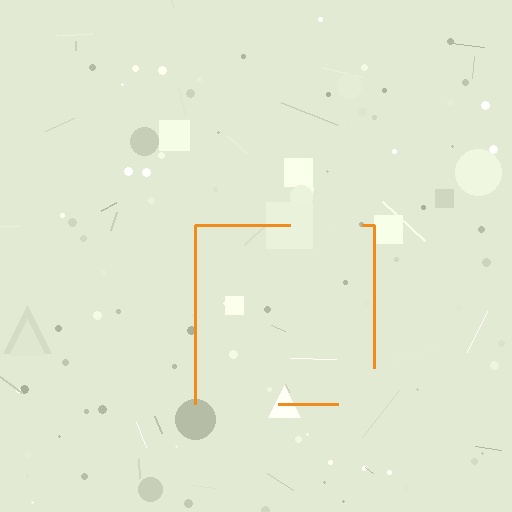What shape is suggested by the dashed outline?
The dashed outline suggests a square.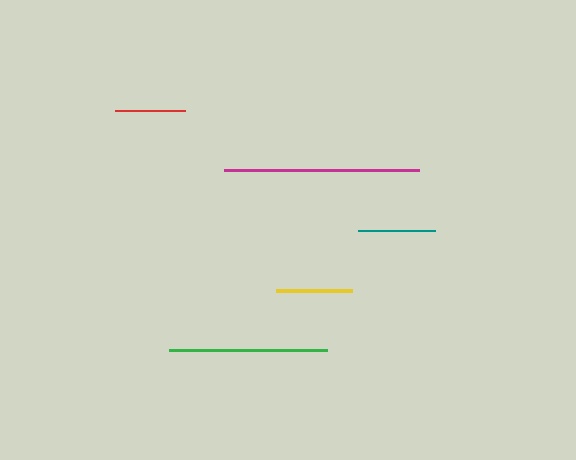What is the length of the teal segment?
The teal segment is approximately 77 pixels long.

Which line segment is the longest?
The magenta line is the longest at approximately 195 pixels.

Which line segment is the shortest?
The red line is the shortest at approximately 70 pixels.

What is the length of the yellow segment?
The yellow segment is approximately 76 pixels long.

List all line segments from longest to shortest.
From longest to shortest: magenta, green, teal, yellow, red.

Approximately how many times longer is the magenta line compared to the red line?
The magenta line is approximately 2.8 times the length of the red line.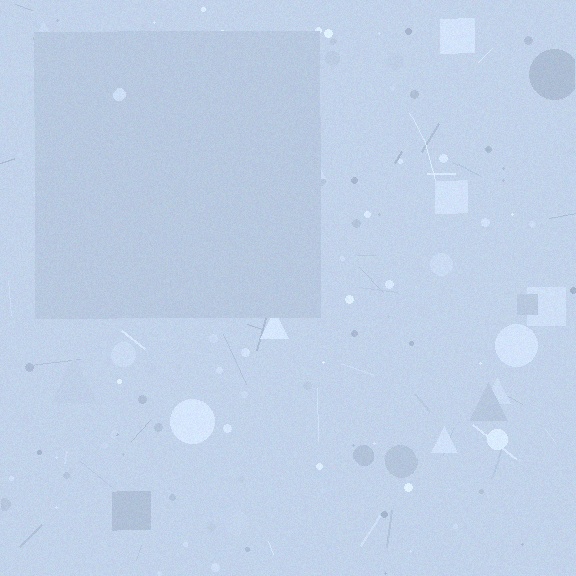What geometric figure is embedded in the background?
A square is embedded in the background.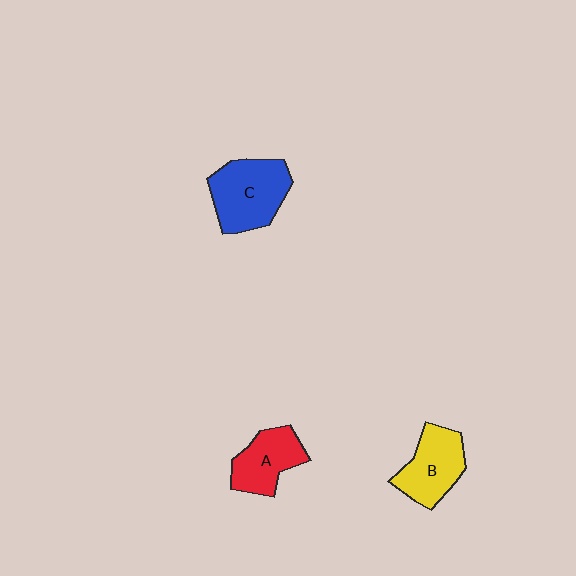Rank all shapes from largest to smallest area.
From largest to smallest: C (blue), B (yellow), A (red).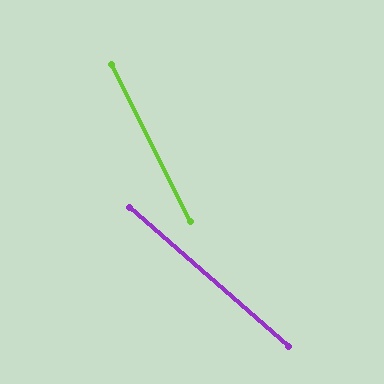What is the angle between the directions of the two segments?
Approximately 22 degrees.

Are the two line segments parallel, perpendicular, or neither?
Neither parallel nor perpendicular — they differ by about 22°.